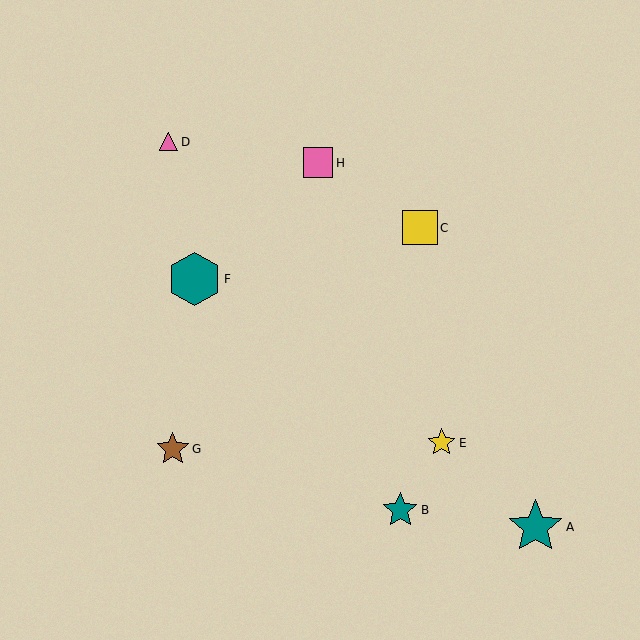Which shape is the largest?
The teal star (labeled A) is the largest.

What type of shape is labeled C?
Shape C is a yellow square.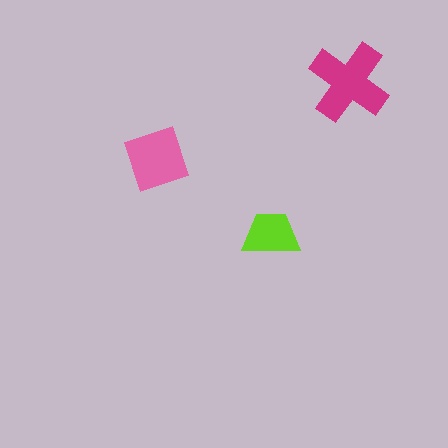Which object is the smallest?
The lime trapezoid.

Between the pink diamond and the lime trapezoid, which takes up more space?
The pink diamond.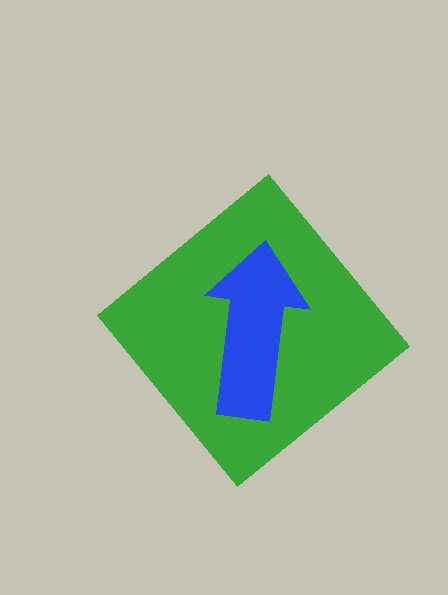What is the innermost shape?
The blue arrow.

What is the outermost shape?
The green diamond.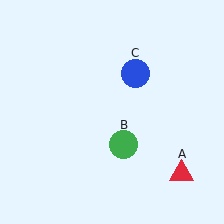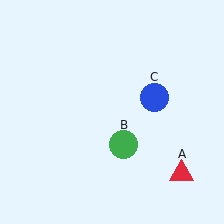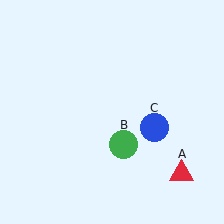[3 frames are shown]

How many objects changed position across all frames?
1 object changed position: blue circle (object C).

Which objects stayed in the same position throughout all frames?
Red triangle (object A) and green circle (object B) remained stationary.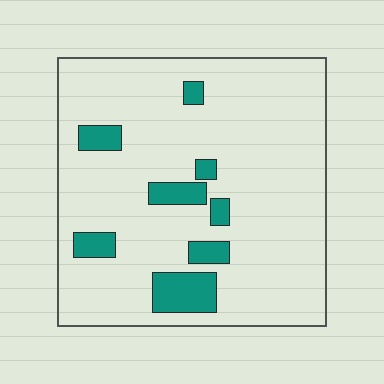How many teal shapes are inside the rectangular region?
8.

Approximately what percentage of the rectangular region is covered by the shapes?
Approximately 10%.